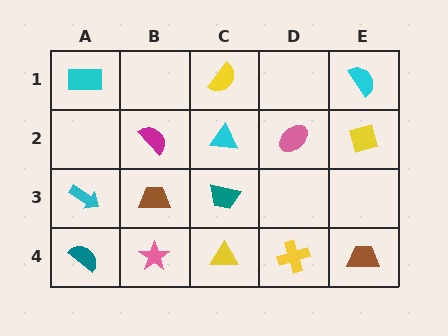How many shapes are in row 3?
3 shapes.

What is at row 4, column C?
A yellow triangle.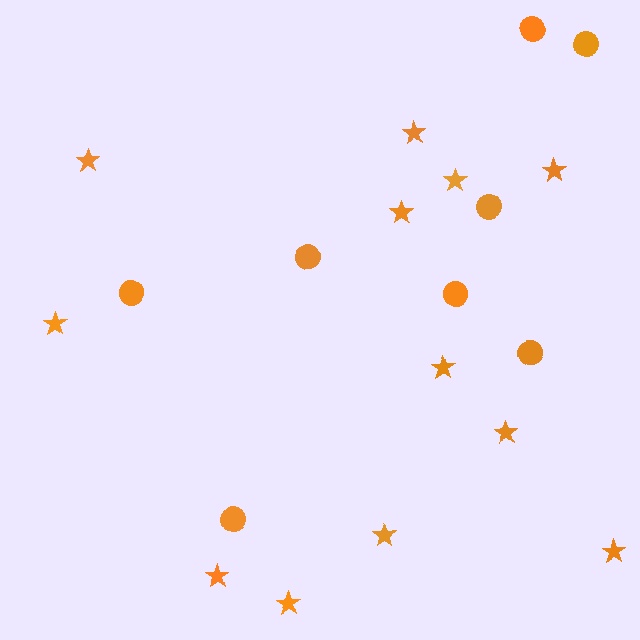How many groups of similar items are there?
There are 2 groups: one group of stars (12) and one group of circles (8).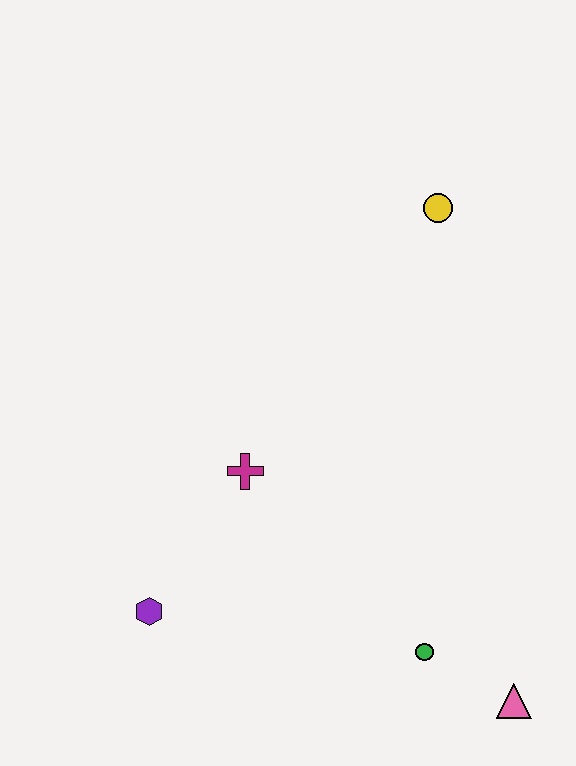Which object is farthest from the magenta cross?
The pink triangle is farthest from the magenta cross.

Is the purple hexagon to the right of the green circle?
No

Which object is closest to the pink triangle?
The green circle is closest to the pink triangle.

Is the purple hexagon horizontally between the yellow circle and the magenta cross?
No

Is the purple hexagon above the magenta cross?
No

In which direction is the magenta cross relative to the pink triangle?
The magenta cross is to the left of the pink triangle.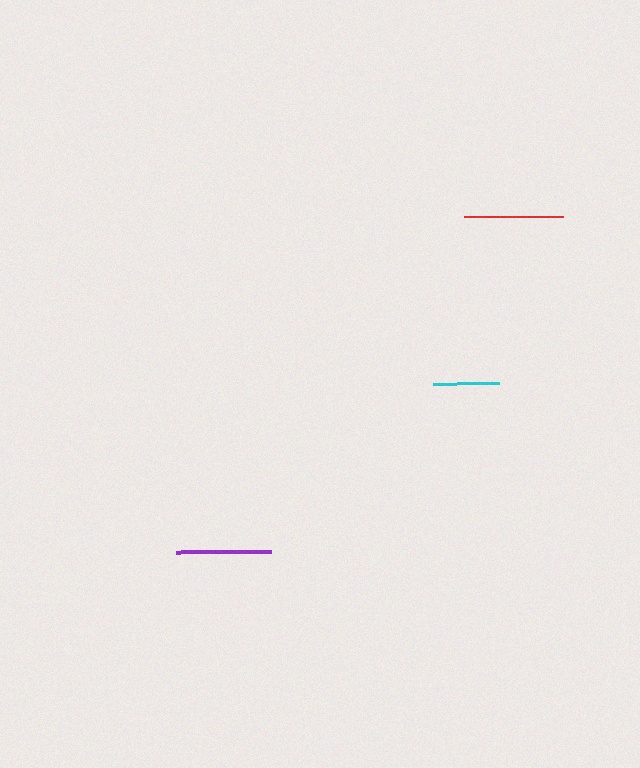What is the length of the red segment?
The red segment is approximately 99 pixels long.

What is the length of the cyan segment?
The cyan segment is approximately 66 pixels long.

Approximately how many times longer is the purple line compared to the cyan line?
The purple line is approximately 1.4 times the length of the cyan line.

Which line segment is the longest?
The red line is the longest at approximately 99 pixels.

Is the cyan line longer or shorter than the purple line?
The purple line is longer than the cyan line.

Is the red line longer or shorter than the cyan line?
The red line is longer than the cyan line.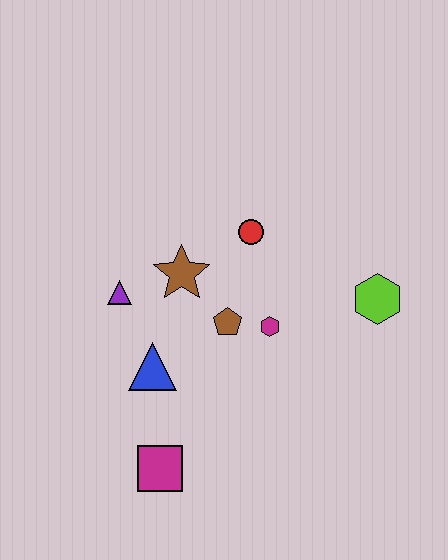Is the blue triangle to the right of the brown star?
No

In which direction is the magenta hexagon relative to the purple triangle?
The magenta hexagon is to the right of the purple triangle.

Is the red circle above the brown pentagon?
Yes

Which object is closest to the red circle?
The brown star is closest to the red circle.